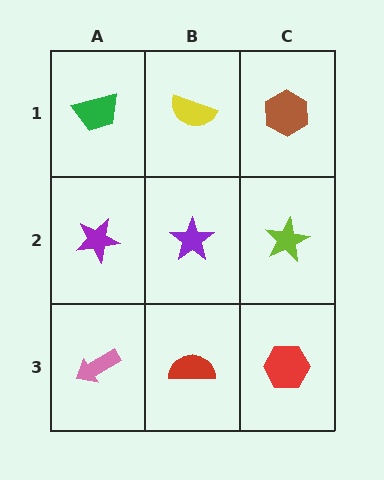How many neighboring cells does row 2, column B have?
4.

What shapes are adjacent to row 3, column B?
A purple star (row 2, column B), a pink arrow (row 3, column A), a red hexagon (row 3, column C).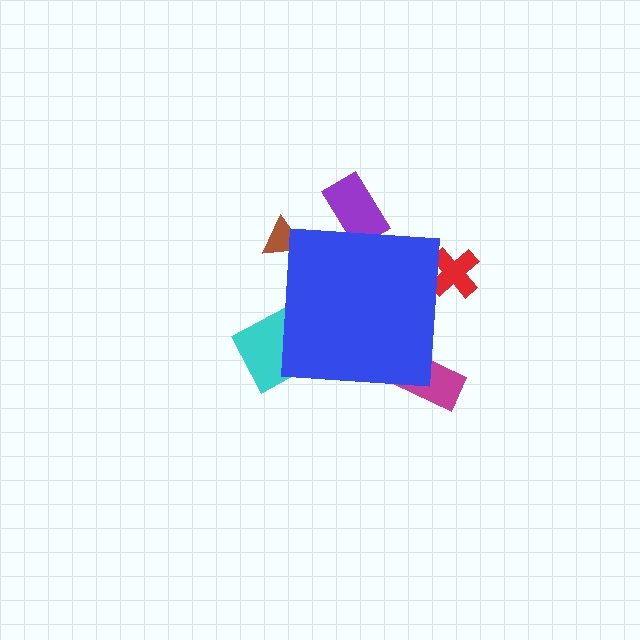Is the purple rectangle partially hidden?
Yes, the purple rectangle is partially hidden behind the blue square.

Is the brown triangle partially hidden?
Yes, the brown triangle is partially hidden behind the blue square.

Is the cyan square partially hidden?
Yes, the cyan square is partially hidden behind the blue square.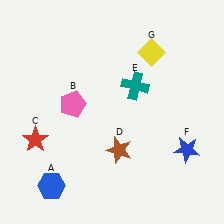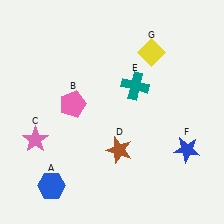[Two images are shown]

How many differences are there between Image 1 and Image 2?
There is 1 difference between the two images.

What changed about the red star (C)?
In Image 1, C is red. In Image 2, it changed to pink.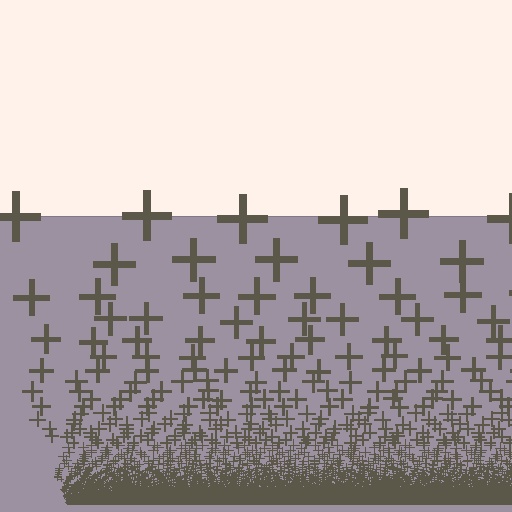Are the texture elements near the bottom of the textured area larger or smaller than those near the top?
Smaller. The gradient is inverted — elements near the bottom are smaller and denser.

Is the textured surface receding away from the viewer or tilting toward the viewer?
The surface appears to tilt toward the viewer. Texture elements get larger and sparser toward the top.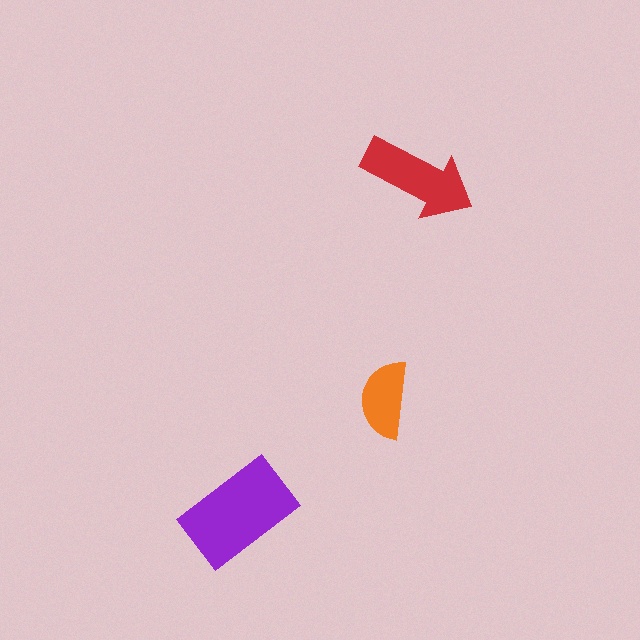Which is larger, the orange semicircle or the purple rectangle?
The purple rectangle.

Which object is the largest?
The purple rectangle.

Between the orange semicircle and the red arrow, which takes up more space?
The red arrow.